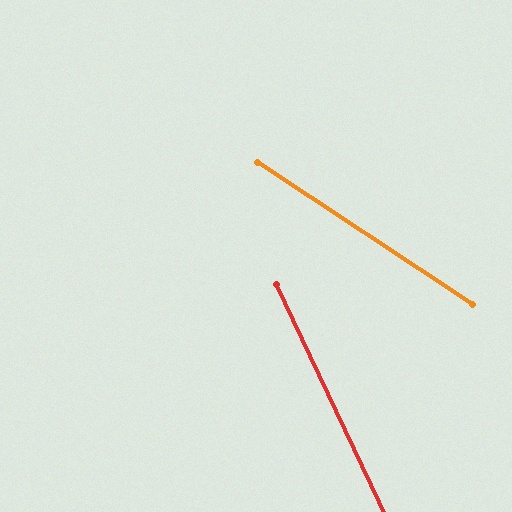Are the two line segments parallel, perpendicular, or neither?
Neither parallel nor perpendicular — they differ by about 31°.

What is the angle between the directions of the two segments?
Approximately 31 degrees.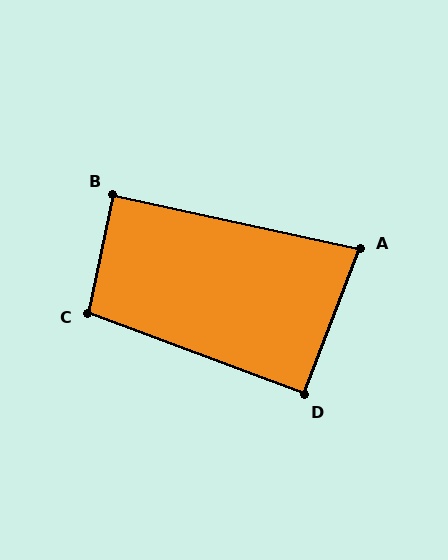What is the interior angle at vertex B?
Approximately 90 degrees (approximately right).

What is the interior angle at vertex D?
Approximately 90 degrees (approximately right).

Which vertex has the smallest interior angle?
A, at approximately 81 degrees.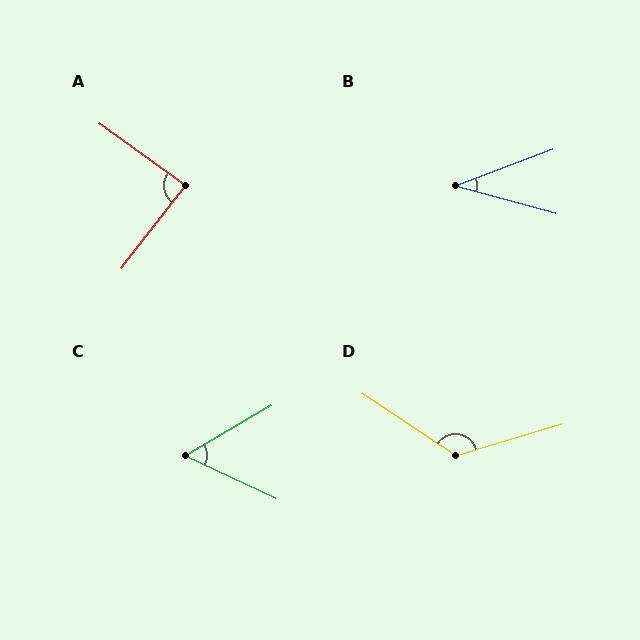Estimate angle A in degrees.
Approximately 88 degrees.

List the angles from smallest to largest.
B (36°), C (55°), A (88°), D (130°).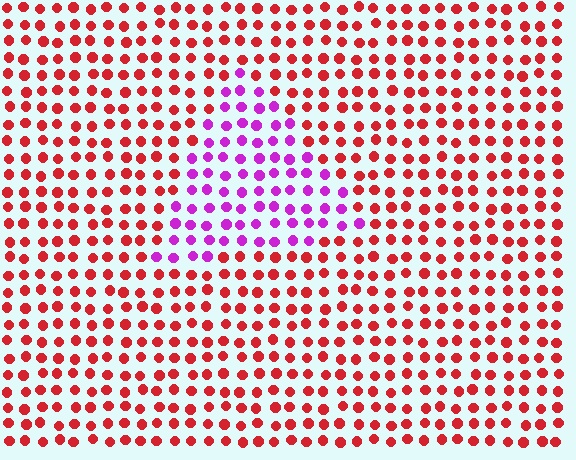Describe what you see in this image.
The image is filled with small red elements in a uniform arrangement. A triangle-shaped region is visible where the elements are tinted to a slightly different hue, forming a subtle color boundary.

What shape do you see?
I see a triangle.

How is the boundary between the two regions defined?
The boundary is defined purely by a slight shift in hue (about 59 degrees). Spacing, size, and orientation are identical on both sides.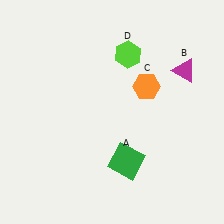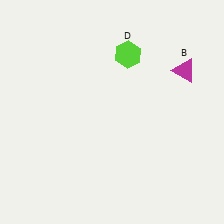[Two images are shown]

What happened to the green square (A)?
The green square (A) was removed in Image 2. It was in the bottom-right area of Image 1.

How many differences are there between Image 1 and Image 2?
There are 2 differences between the two images.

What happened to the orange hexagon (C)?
The orange hexagon (C) was removed in Image 2. It was in the top-right area of Image 1.